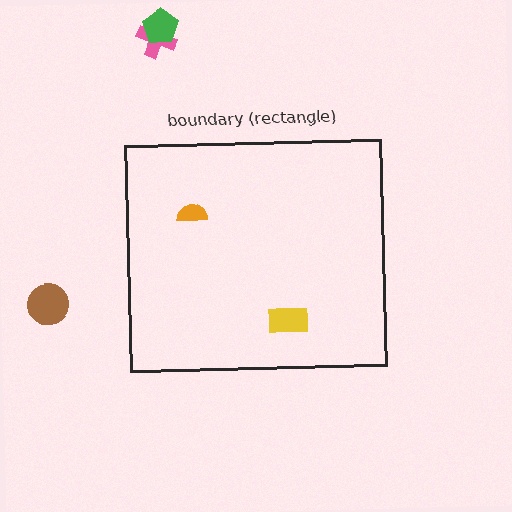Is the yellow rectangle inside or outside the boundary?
Inside.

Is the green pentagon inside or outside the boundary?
Outside.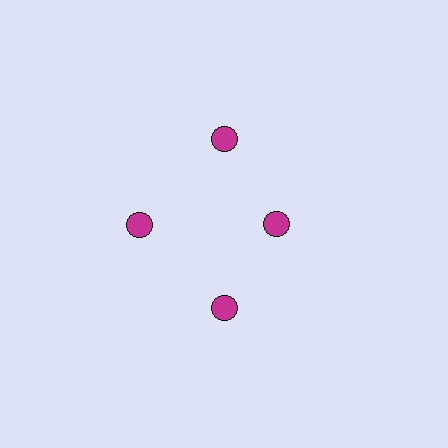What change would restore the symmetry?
The symmetry would be restored by moving it outward, back onto the ring so that all 4 circles sit at equal angles and equal distance from the center.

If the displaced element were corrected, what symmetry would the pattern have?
It would have 4-fold rotational symmetry — the pattern would map onto itself every 90 degrees.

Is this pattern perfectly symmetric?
No. The 4 magenta circles are arranged in a ring, but one element near the 3 o'clock position is pulled inward toward the center, breaking the 4-fold rotational symmetry.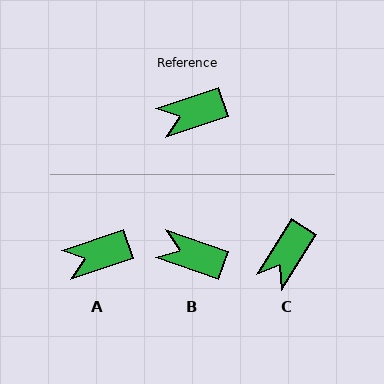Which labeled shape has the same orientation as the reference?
A.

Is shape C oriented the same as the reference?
No, it is off by about 40 degrees.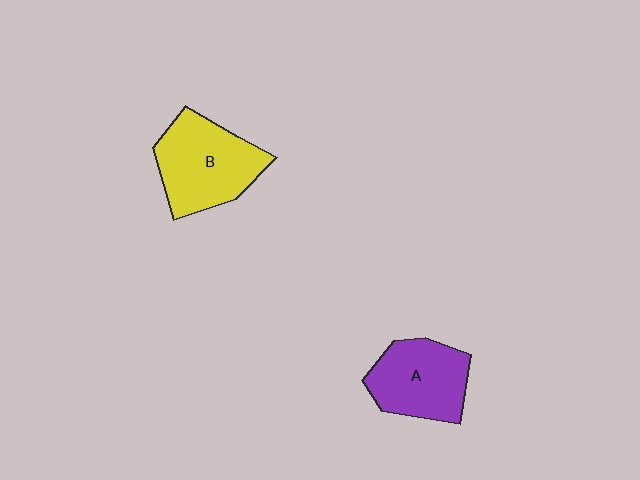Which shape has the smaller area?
Shape A (purple).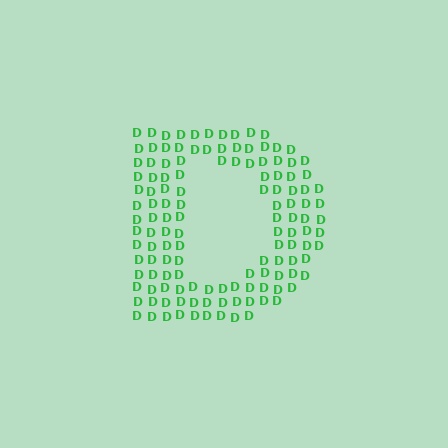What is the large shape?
The large shape is the letter D.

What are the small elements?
The small elements are letter D's.